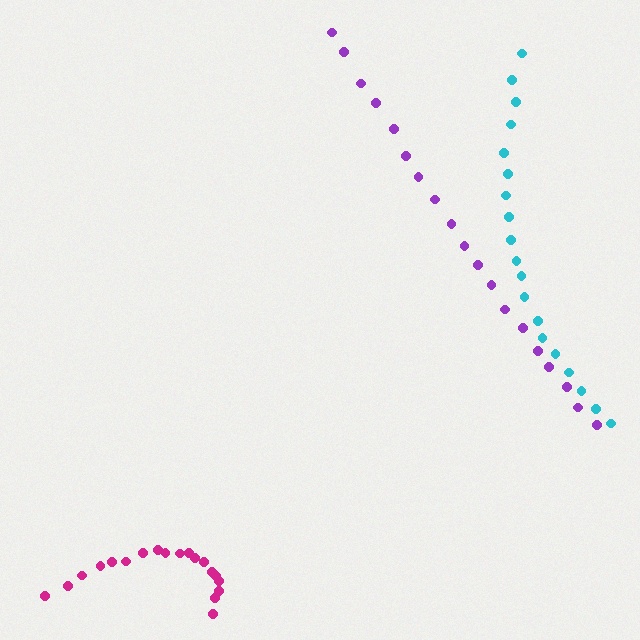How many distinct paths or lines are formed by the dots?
There are 3 distinct paths.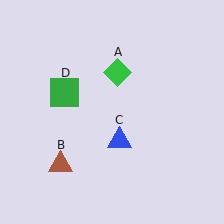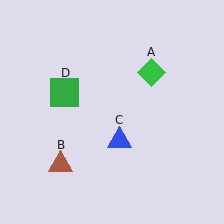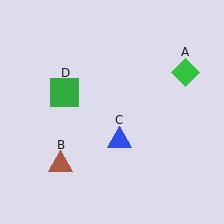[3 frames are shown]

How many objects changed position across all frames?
1 object changed position: green diamond (object A).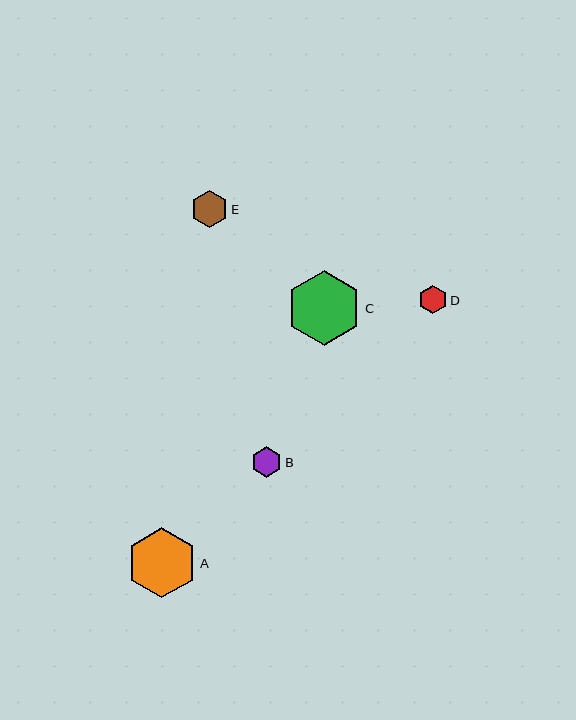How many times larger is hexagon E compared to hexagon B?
Hexagon E is approximately 1.2 times the size of hexagon B.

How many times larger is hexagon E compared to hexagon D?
Hexagon E is approximately 1.3 times the size of hexagon D.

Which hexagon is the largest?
Hexagon C is the largest with a size of approximately 75 pixels.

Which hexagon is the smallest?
Hexagon D is the smallest with a size of approximately 29 pixels.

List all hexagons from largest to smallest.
From largest to smallest: C, A, E, B, D.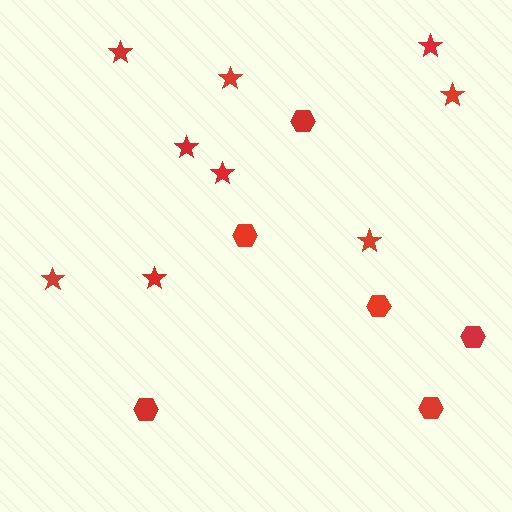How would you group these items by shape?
There are 2 groups: one group of hexagons (6) and one group of stars (9).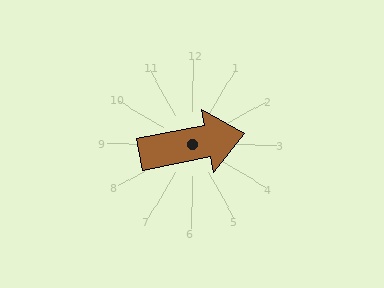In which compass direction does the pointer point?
East.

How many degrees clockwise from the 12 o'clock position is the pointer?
Approximately 79 degrees.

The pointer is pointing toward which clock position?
Roughly 3 o'clock.